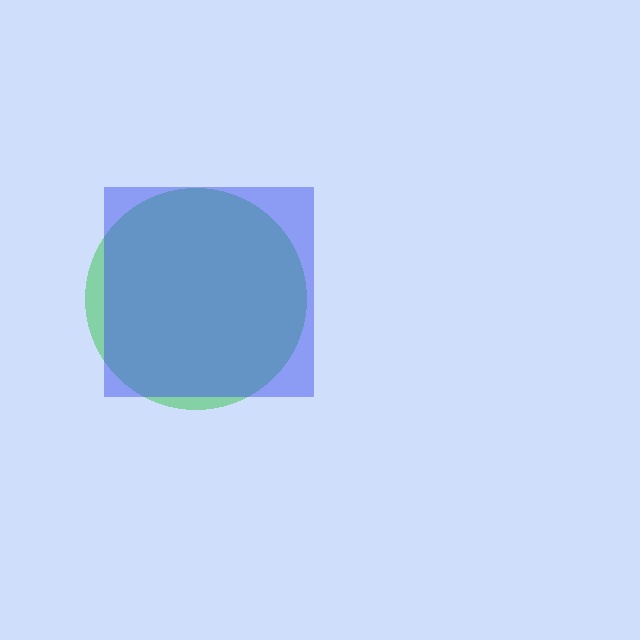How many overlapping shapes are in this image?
There are 2 overlapping shapes in the image.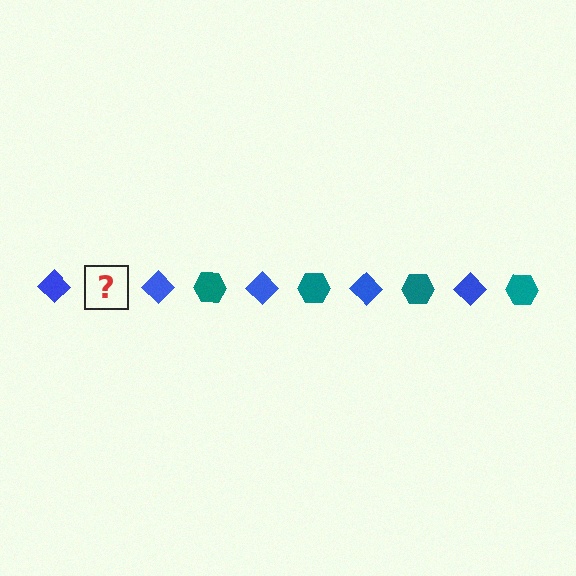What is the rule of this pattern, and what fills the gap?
The rule is that the pattern alternates between blue diamond and teal hexagon. The gap should be filled with a teal hexagon.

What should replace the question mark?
The question mark should be replaced with a teal hexagon.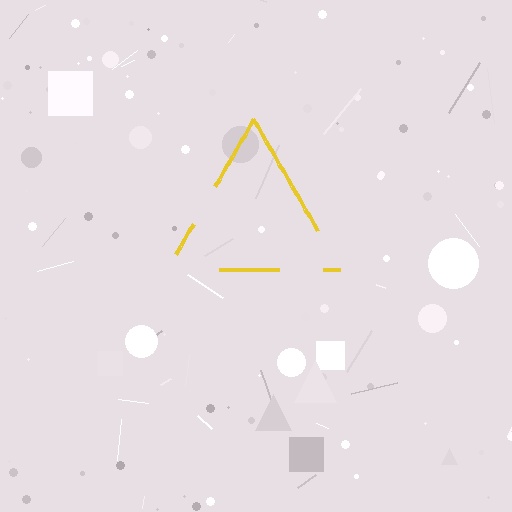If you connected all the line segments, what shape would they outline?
They would outline a triangle.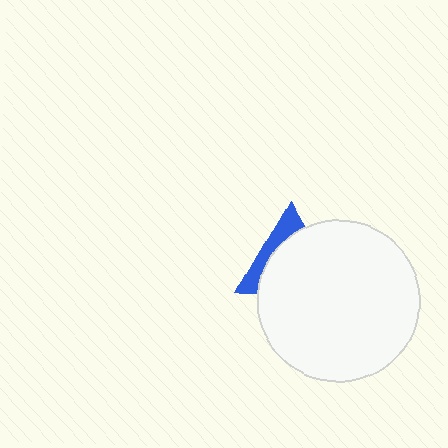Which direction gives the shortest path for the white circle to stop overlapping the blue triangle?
Moving toward the lower-right gives the shortest separation.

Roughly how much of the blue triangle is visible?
A small part of it is visible (roughly 31%).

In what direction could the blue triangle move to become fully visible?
The blue triangle could move toward the upper-left. That would shift it out from behind the white circle entirely.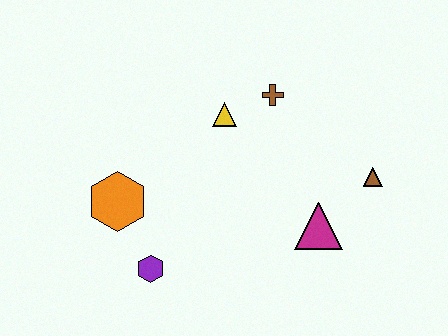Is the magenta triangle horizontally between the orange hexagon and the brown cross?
No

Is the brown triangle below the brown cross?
Yes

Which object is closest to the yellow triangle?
The brown cross is closest to the yellow triangle.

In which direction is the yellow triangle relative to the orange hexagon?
The yellow triangle is to the right of the orange hexagon.